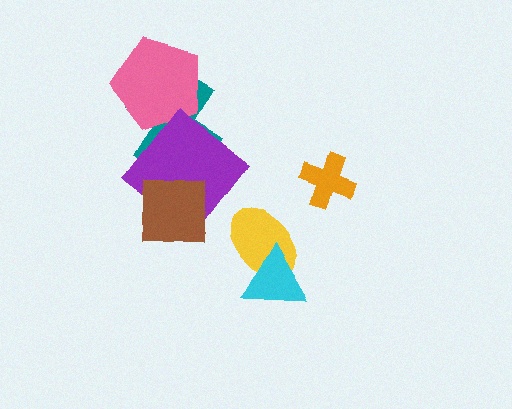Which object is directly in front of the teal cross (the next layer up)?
The pink pentagon is directly in front of the teal cross.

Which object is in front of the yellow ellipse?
The cyan triangle is in front of the yellow ellipse.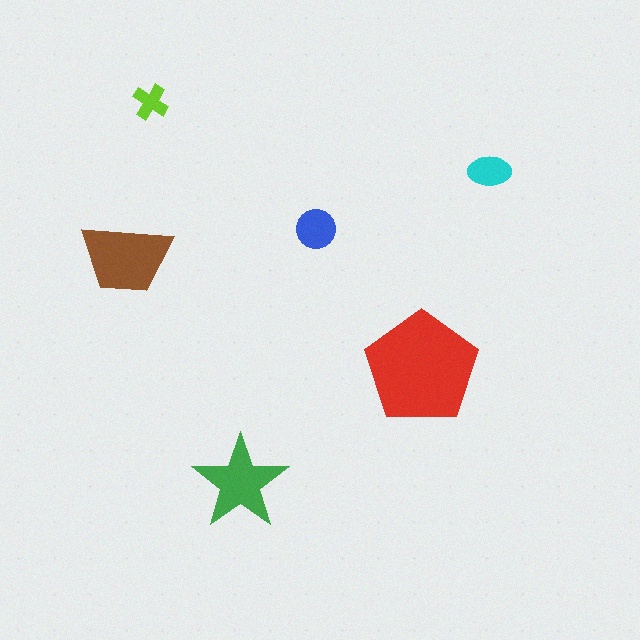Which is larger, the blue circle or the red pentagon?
The red pentagon.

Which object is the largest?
The red pentagon.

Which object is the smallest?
The lime cross.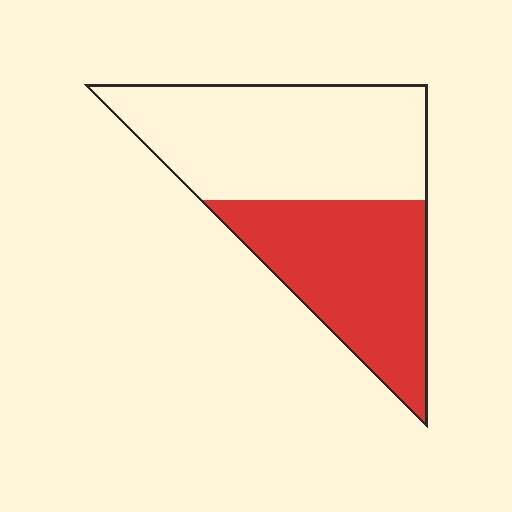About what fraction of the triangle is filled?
About two fifths (2/5).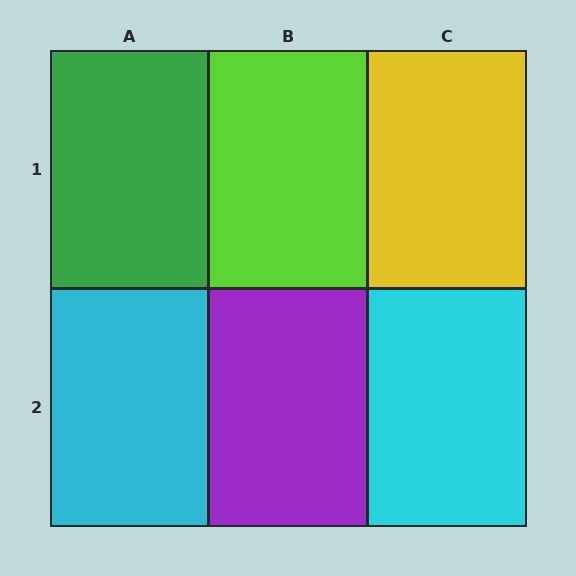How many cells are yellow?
1 cell is yellow.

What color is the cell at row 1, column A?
Green.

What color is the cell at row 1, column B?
Lime.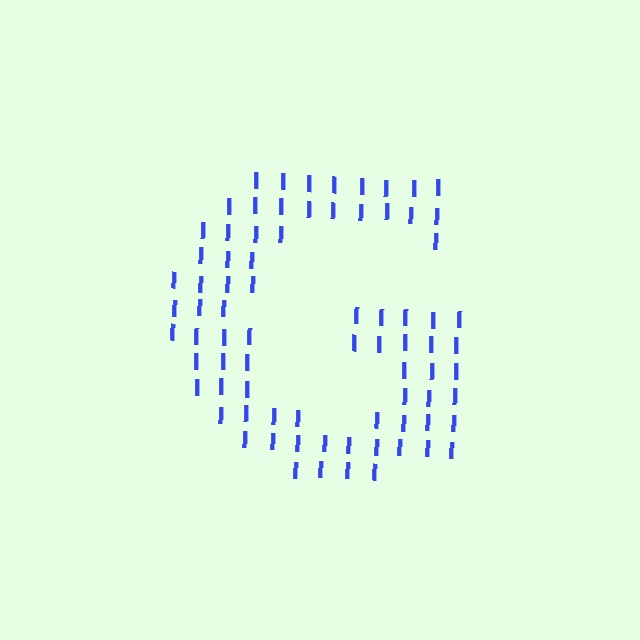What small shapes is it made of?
It is made of small letter I's.